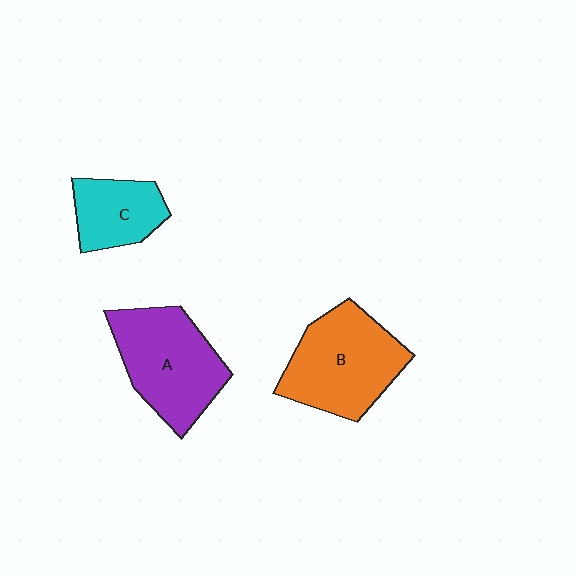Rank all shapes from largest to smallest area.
From largest to smallest: B (orange), A (purple), C (cyan).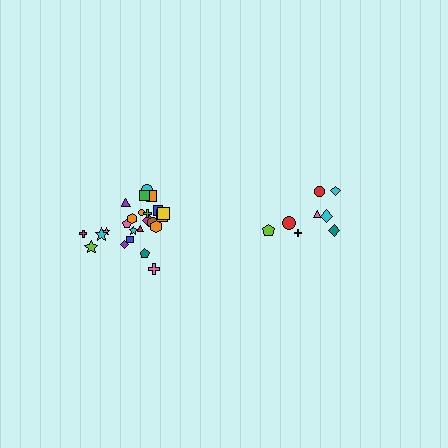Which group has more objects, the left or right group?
The left group.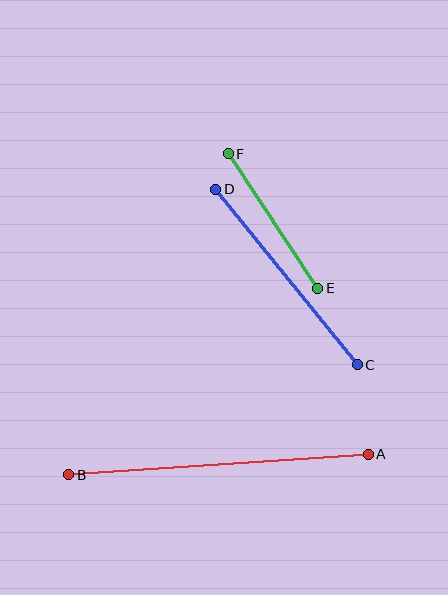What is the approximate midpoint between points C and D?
The midpoint is at approximately (286, 277) pixels.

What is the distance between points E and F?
The distance is approximately 162 pixels.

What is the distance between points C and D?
The distance is approximately 226 pixels.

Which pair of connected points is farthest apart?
Points A and B are farthest apart.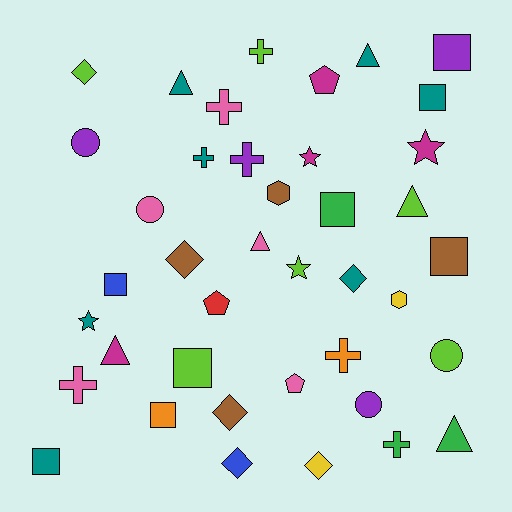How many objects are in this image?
There are 40 objects.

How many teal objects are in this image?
There are 7 teal objects.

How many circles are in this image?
There are 4 circles.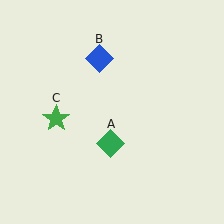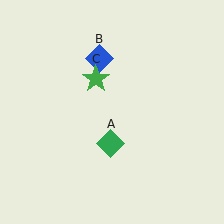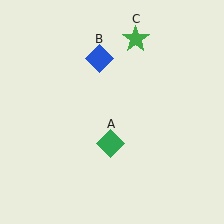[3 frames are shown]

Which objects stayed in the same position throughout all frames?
Green diamond (object A) and blue diamond (object B) remained stationary.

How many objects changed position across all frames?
1 object changed position: green star (object C).